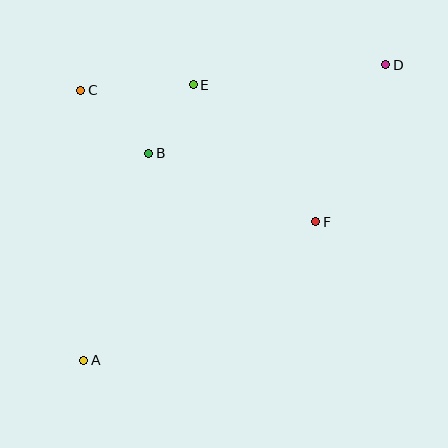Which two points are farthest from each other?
Points A and D are farthest from each other.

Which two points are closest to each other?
Points B and E are closest to each other.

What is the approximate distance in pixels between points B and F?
The distance between B and F is approximately 180 pixels.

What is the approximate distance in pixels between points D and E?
The distance between D and E is approximately 193 pixels.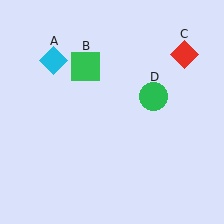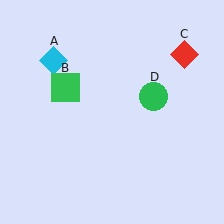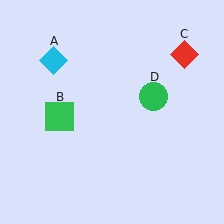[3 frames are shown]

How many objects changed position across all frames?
1 object changed position: green square (object B).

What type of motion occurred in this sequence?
The green square (object B) rotated counterclockwise around the center of the scene.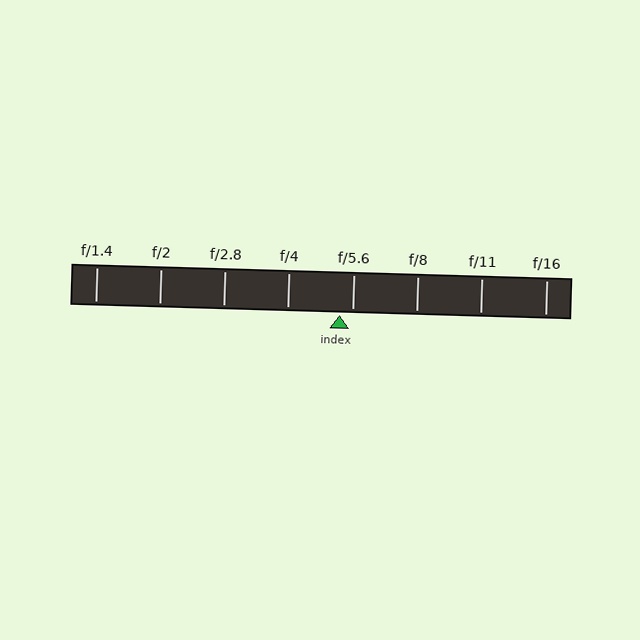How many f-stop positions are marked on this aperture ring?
There are 8 f-stop positions marked.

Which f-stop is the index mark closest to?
The index mark is closest to f/5.6.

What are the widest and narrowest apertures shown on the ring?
The widest aperture shown is f/1.4 and the narrowest is f/16.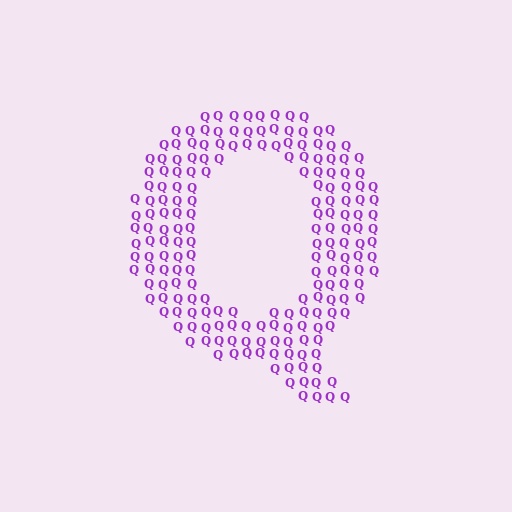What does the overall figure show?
The overall figure shows the letter Q.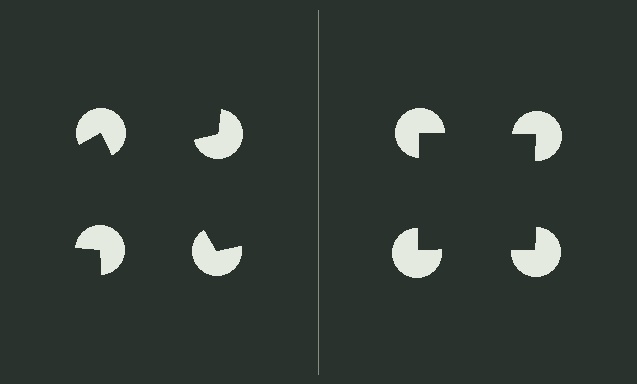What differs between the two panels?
The pac-man discs are positioned identically on both sides; only the wedge orientations differ. On the right they align to a square; on the left they are misaligned.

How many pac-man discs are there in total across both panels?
8 — 4 on each side.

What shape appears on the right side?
An illusory square.